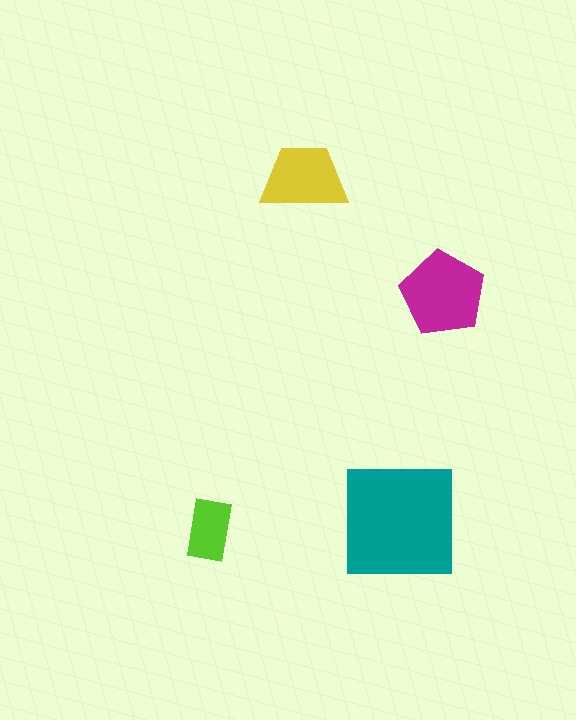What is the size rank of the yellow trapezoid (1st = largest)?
3rd.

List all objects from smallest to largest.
The lime rectangle, the yellow trapezoid, the magenta pentagon, the teal square.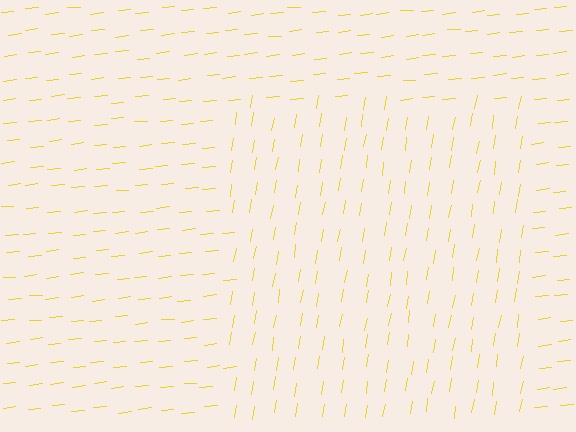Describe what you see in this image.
The image is filled with small yellow line segments. A rectangle region in the image has lines oriented differently from the surrounding lines, creating a visible texture boundary.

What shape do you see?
I see a rectangle.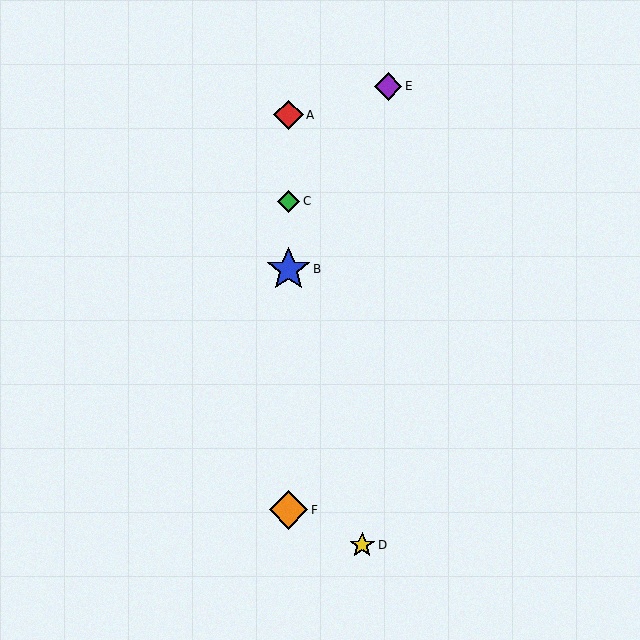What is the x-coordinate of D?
Object D is at x≈362.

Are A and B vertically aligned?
Yes, both are at x≈289.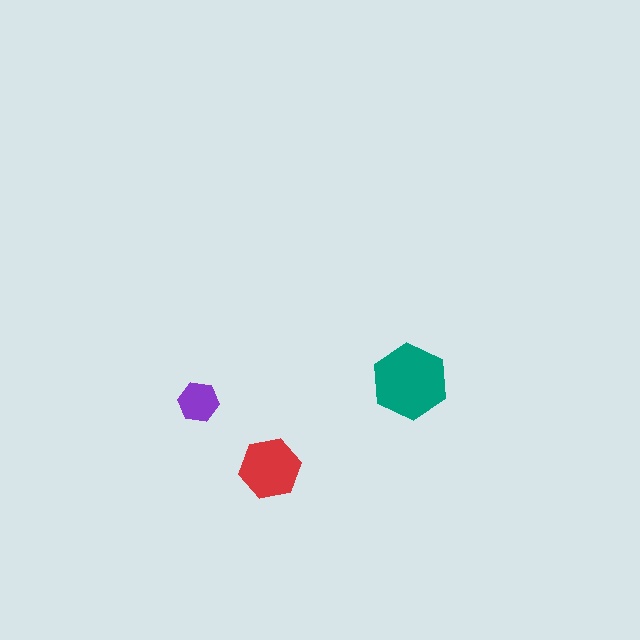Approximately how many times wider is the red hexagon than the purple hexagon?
About 1.5 times wider.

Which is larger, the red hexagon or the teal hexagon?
The teal one.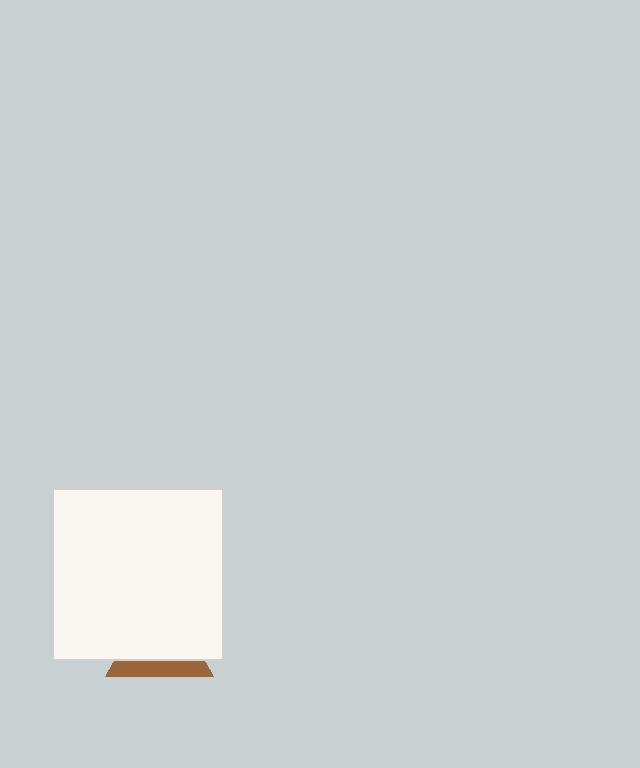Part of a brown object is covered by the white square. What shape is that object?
It is a triangle.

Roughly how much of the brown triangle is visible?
A small part of it is visible (roughly 31%).